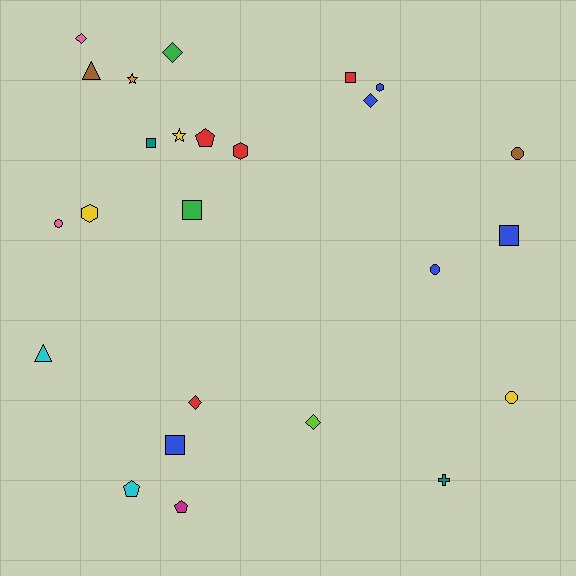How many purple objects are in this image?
There are no purple objects.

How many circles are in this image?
There are 4 circles.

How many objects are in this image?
There are 25 objects.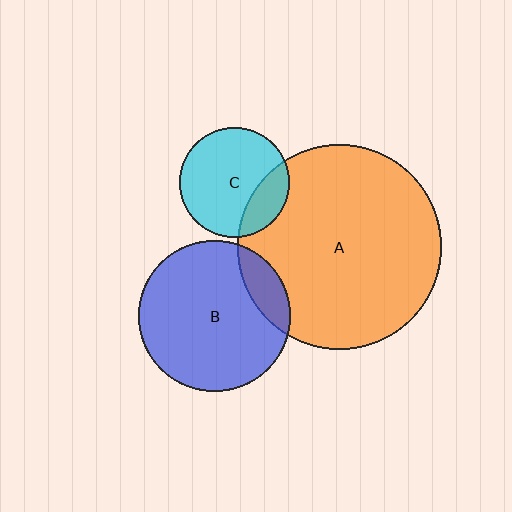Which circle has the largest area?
Circle A (orange).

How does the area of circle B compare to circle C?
Approximately 1.9 times.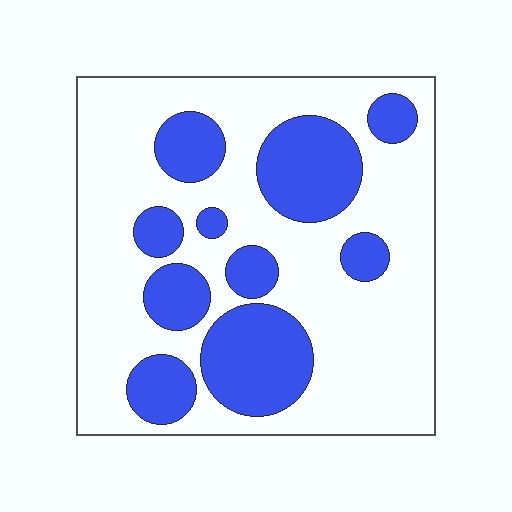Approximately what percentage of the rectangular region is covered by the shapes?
Approximately 30%.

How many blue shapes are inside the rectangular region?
10.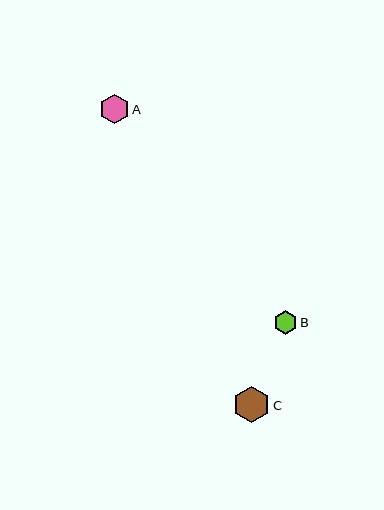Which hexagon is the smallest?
Hexagon B is the smallest with a size of approximately 24 pixels.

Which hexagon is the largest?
Hexagon C is the largest with a size of approximately 36 pixels.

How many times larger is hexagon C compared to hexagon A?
Hexagon C is approximately 1.2 times the size of hexagon A.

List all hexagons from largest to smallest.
From largest to smallest: C, A, B.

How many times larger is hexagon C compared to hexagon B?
Hexagon C is approximately 1.5 times the size of hexagon B.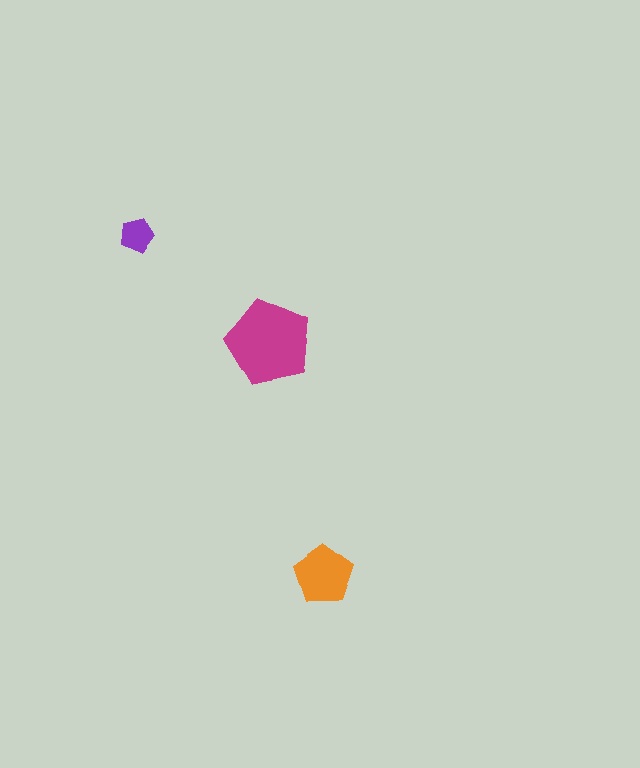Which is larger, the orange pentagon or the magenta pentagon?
The magenta one.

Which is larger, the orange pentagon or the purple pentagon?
The orange one.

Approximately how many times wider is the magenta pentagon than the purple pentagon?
About 2.5 times wider.